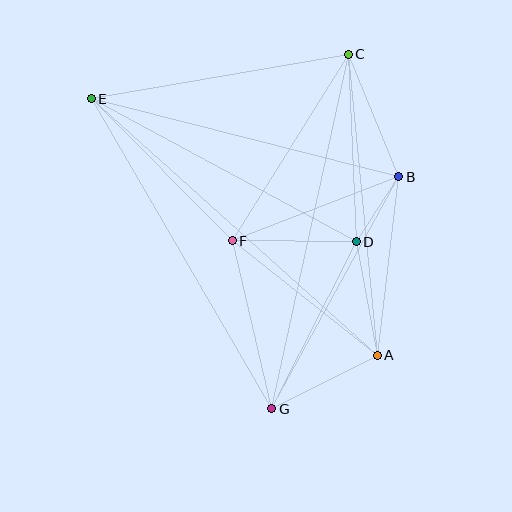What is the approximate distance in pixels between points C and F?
The distance between C and F is approximately 220 pixels.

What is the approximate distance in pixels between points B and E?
The distance between B and E is approximately 317 pixels.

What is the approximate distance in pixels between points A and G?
The distance between A and G is approximately 118 pixels.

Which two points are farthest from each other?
Points A and E are farthest from each other.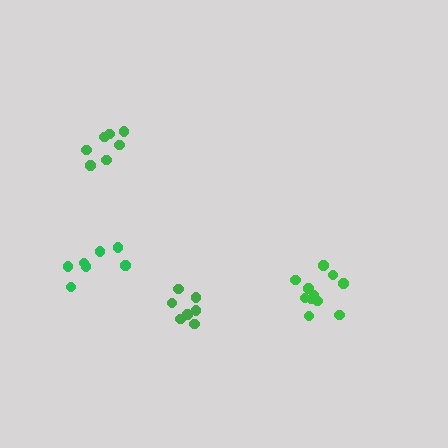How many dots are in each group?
Group 1: 7 dots, Group 2: 7 dots, Group 3: 7 dots, Group 4: 11 dots (32 total).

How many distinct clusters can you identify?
There are 4 distinct clusters.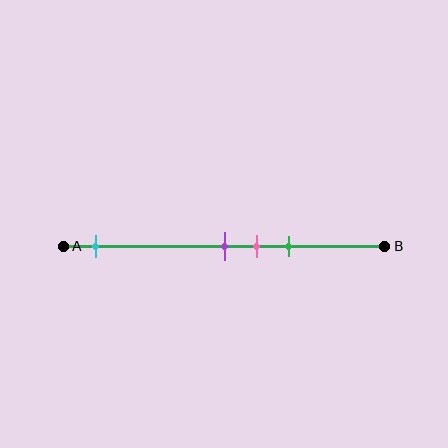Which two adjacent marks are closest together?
The purple and pink marks are the closest adjacent pair.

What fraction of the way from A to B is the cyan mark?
The cyan mark is approximately 10% (0.1) of the way from A to B.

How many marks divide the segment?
There are 4 marks dividing the segment.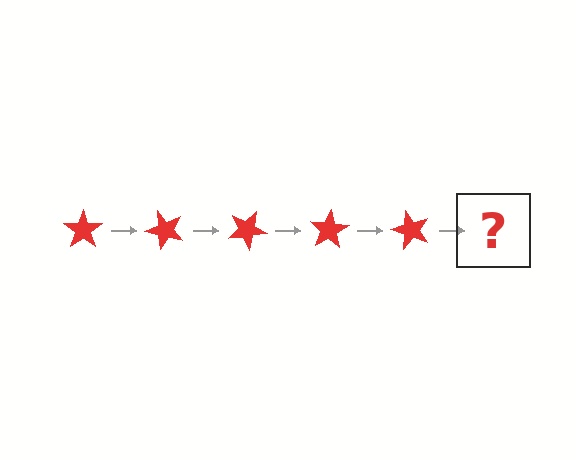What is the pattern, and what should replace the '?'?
The pattern is that the star rotates 50 degrees each step. The '?' should be a red star rotated 250 degrees.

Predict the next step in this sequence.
The next step is a red star rotated 250 degrees.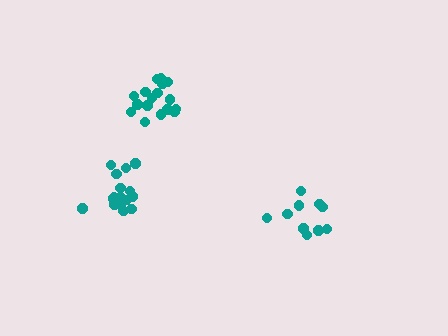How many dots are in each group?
Group 1: 11 dots, Group 2: 16 dots, Group 3: 17 dots (44 total).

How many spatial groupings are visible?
There are 3 spatial groupings.